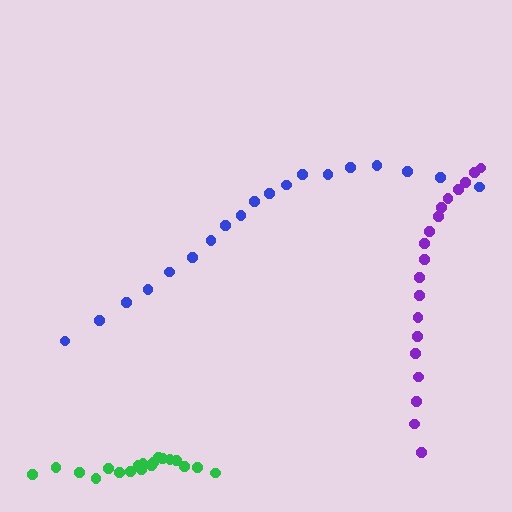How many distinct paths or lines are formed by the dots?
There are 3 distinct paths.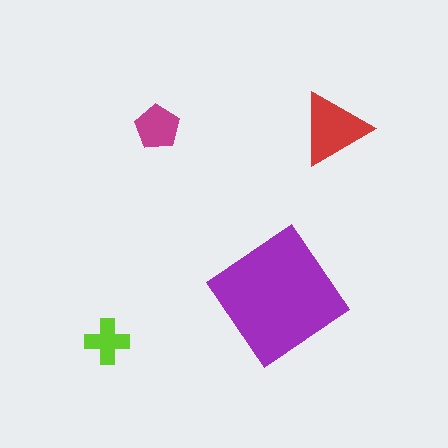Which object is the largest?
The purple diamond.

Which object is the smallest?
The lime cross.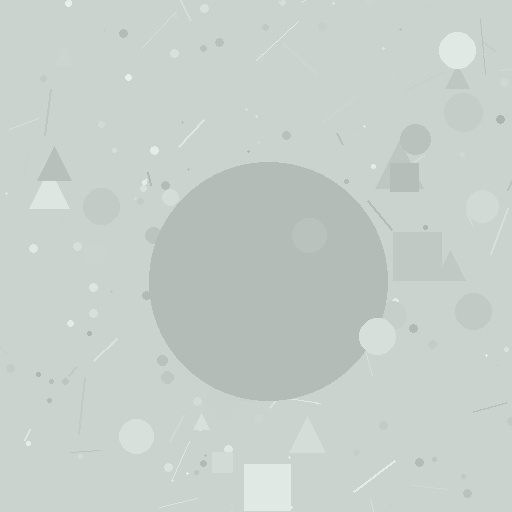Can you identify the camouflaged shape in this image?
The camouflaged shape is a circle.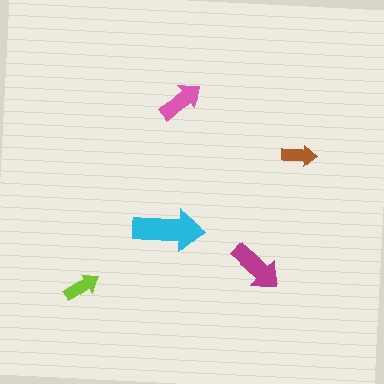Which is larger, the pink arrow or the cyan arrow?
The cyan one.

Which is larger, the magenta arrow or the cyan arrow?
The cyan one.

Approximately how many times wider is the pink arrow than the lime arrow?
About 1.5 times wider.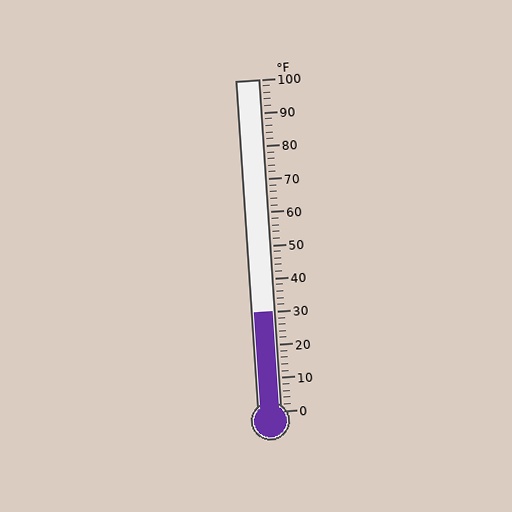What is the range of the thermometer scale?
The thermometer scale ranges from 0°F to 100°F.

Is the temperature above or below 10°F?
The temperature is above 10°F.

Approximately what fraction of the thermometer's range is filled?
The thermometer is filled to approximately 30% of its range.